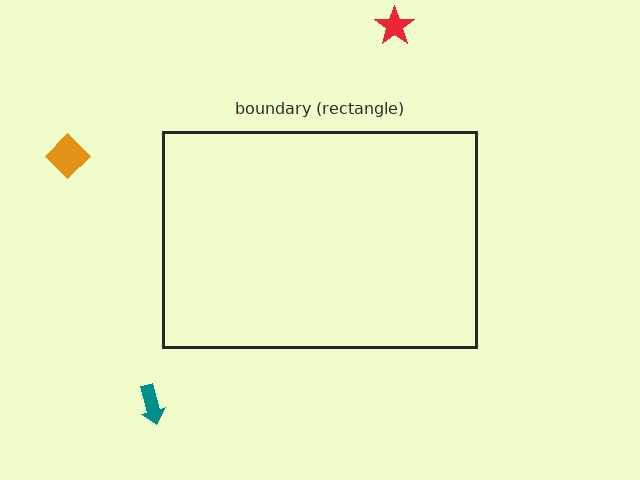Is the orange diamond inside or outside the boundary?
Outside.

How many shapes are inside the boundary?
0 inside, 3 outside.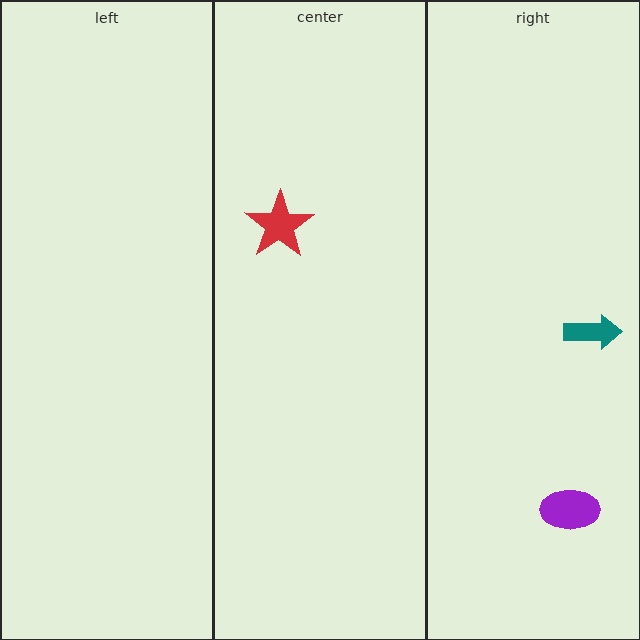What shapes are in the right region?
The teal arrow, the purple ellipse.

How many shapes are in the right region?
2.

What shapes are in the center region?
The red star.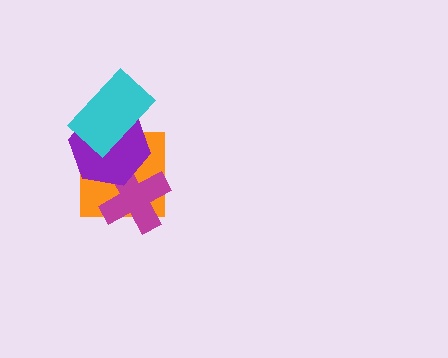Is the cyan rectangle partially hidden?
No, no other shape covers it.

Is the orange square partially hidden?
Yes, it is partially covered by another shape.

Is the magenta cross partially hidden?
Yes, it is partially covered by another shape.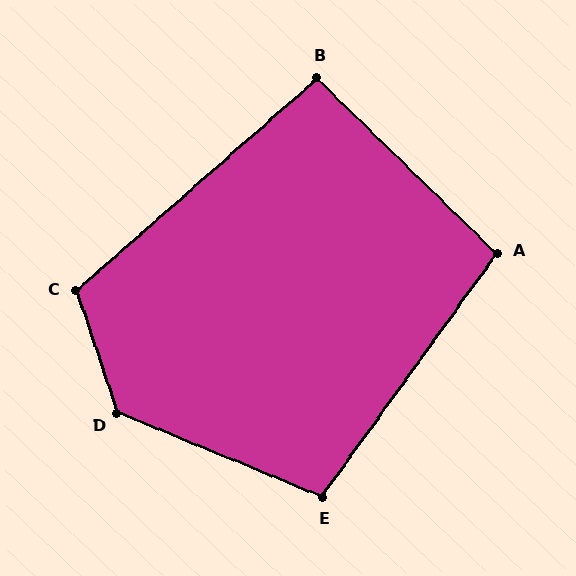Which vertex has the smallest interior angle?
B, at approximately 94 degrees.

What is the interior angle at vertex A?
Approximately 99 degrees (obtuse).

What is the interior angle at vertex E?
Approximately 103 degrees (obtuse).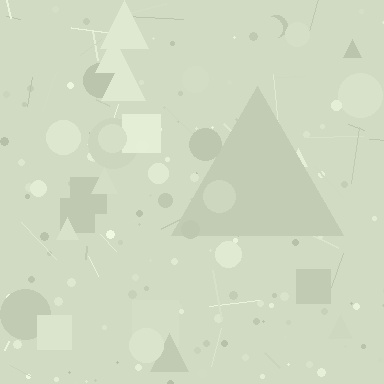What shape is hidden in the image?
A triangle is hidden in the image.